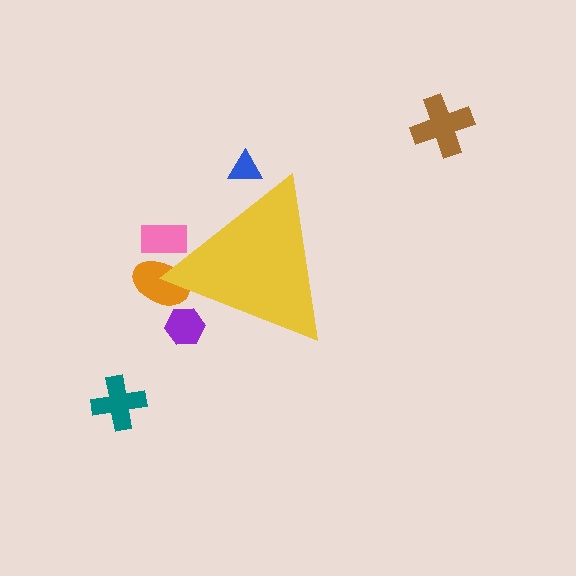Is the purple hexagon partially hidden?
Yes, the purple hexagon is partially hidden behind the yellow triangle.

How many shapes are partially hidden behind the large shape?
4 shapes are partially hidden.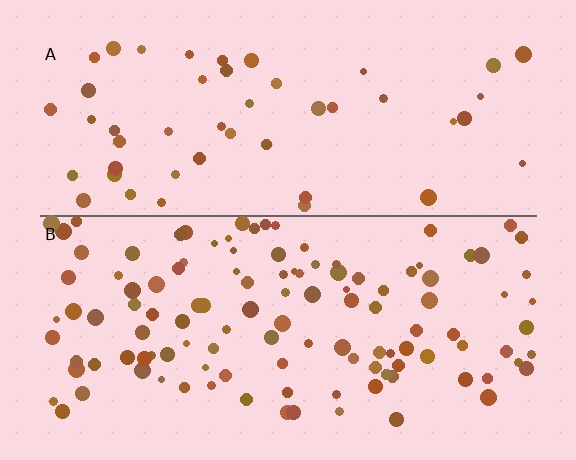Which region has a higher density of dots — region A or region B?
B (the bottom).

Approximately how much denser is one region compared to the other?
Approximately 2.4× — region B over region A.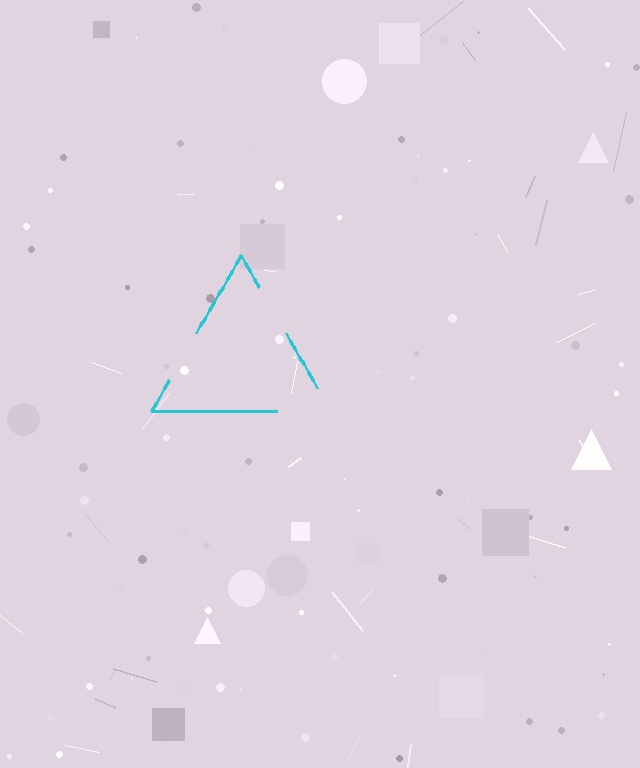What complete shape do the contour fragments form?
The contour fragments form a triangle.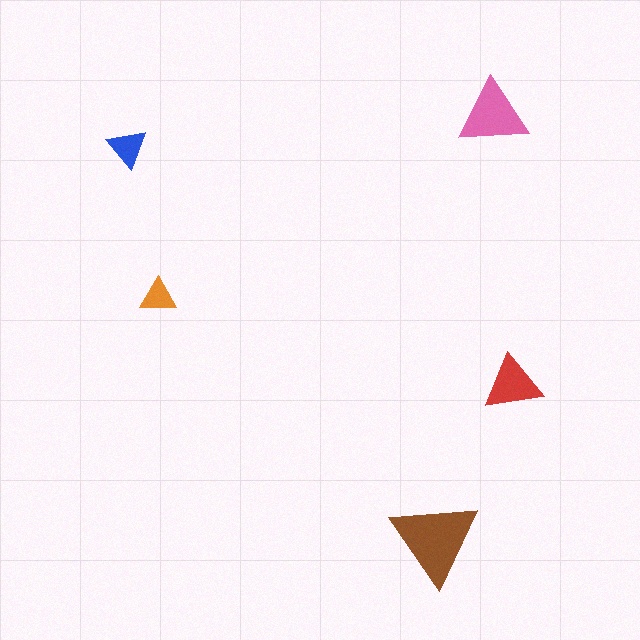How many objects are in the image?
There are 5 objects in the image.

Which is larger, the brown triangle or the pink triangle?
The brown one.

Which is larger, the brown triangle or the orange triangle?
The brown one.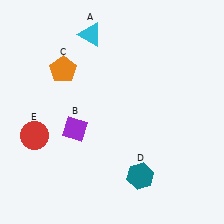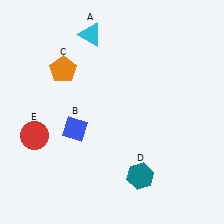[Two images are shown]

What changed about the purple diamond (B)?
In Image 1, B is purple. In Image 2, it changed to blue.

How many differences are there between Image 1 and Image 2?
There is 1 difference between the two images.